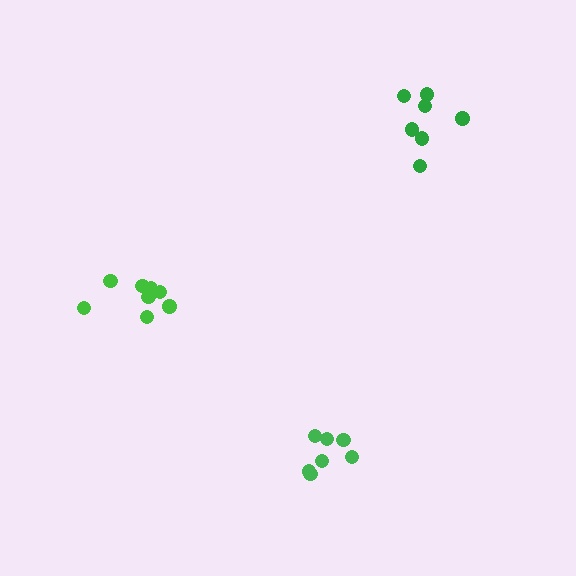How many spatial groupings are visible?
There are 3 spatial groupings.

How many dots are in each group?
Group 1: 8 dots, Group 2: 7 dots, Group 3: 7 dots (22 total).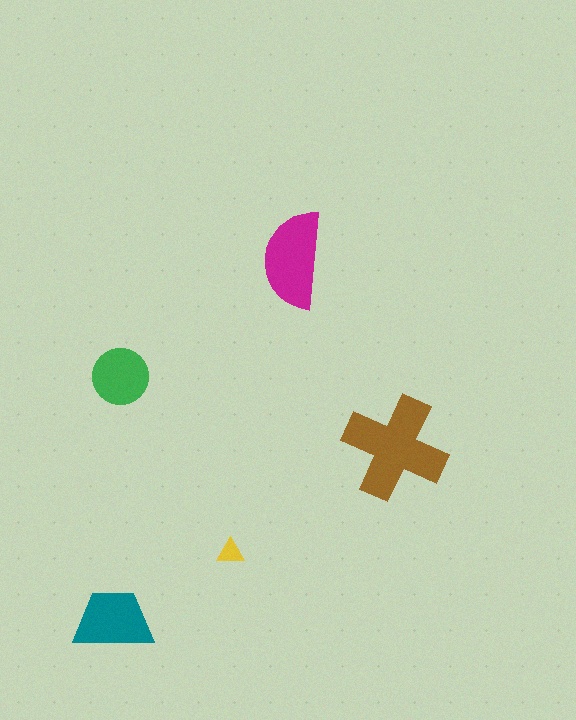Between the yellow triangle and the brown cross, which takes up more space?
The brown cross.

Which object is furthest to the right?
The brown cross is rightmost.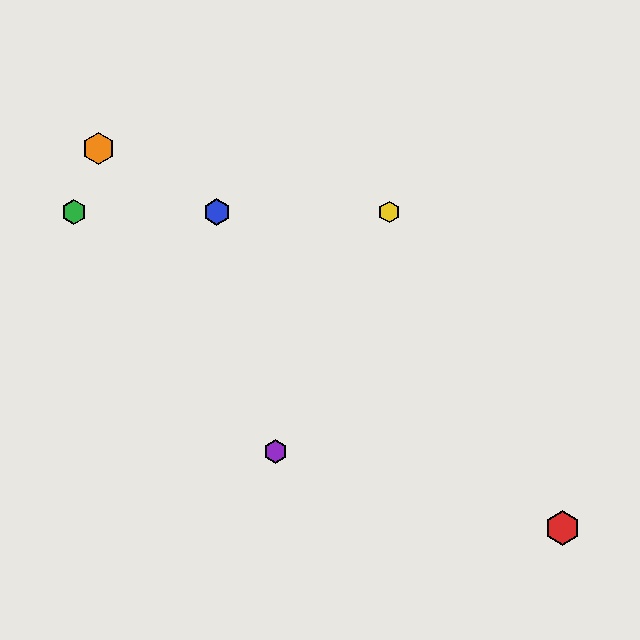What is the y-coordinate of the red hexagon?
The red hexagon is at y≈528.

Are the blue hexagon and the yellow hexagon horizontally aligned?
Yes, both are at y≈212.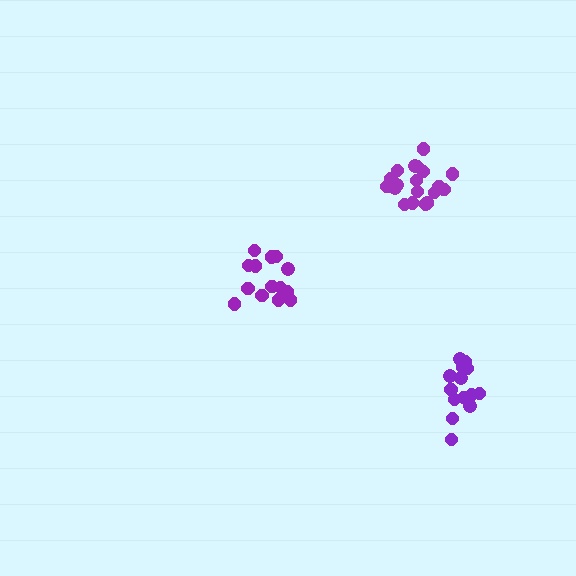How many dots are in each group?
Group 1: 14 dots, Group 2: 19 dots, Group 3: 14 dots (47 total).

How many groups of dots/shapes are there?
There are 3 groups.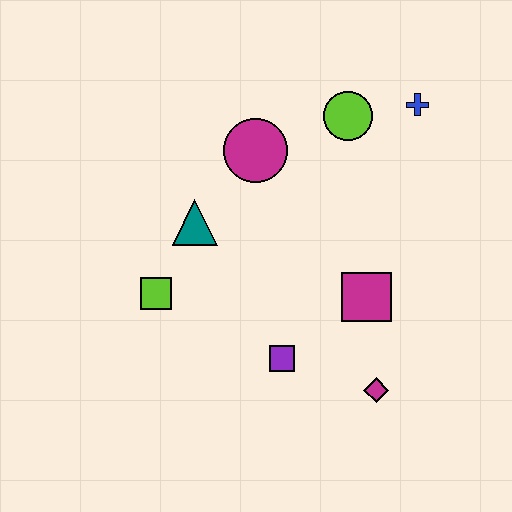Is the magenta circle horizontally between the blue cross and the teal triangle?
Yes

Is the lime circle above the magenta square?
Yes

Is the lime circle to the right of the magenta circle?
Yes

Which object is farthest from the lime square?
The blue cross is farthest from the lime square.